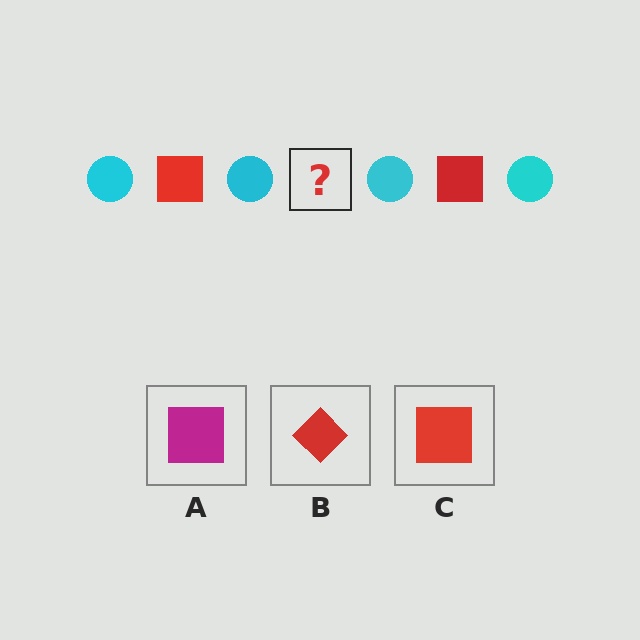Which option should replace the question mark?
Option C.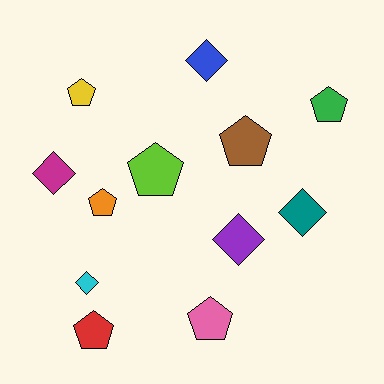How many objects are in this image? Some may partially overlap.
There are 12 objects.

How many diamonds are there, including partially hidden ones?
There are 5 diamonds.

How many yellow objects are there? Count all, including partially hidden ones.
There is 1 yellow object.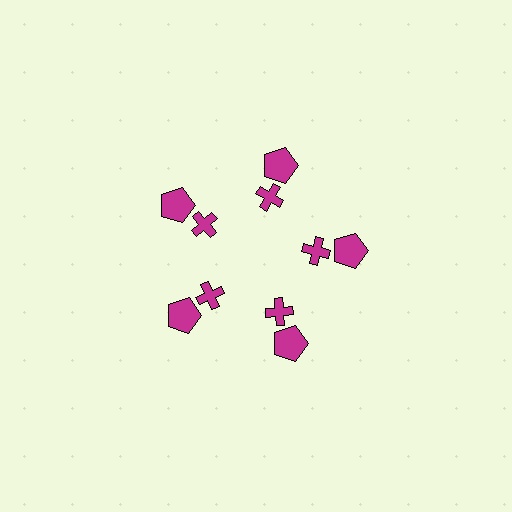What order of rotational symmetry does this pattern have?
This pattern has 5-fold rotational symmetry.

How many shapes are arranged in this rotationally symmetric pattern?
There are 10 shapes, arranged in 5 groups of 2.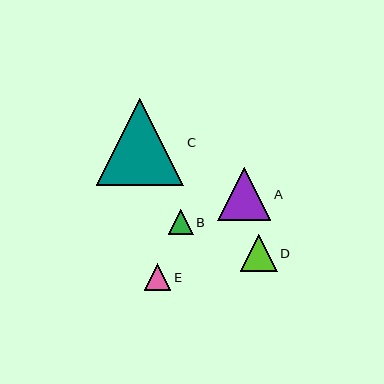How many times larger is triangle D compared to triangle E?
Triangle D is approximately 1.4 times the size of triangle E.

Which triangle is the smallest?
Triangle B is the smallest with a size of approximately 25 pixels.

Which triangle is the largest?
Triangle C is the largest with a size of approximately 87 pixels.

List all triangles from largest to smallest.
From largest to smallest: C, A, D, E, B.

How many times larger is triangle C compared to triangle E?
Triangle C is approximately 3.3 times the size of triangle E.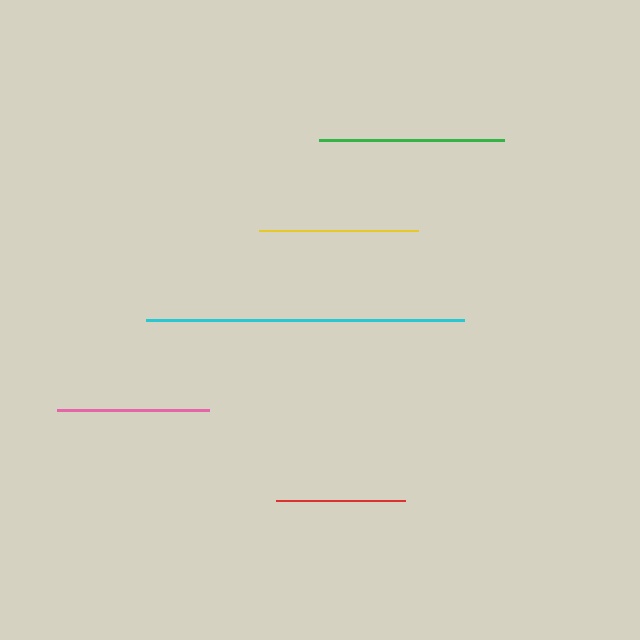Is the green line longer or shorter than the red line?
The green line is longer than the red line.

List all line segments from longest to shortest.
From longest to shortest: cyan, green, yellow, pink, red.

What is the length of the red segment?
The red segment is approximately 129 pixels long.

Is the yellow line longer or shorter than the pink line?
The yellow line is longer than the pink line.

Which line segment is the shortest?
The red line is the shortest at approximately 129 pixels.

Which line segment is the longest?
The cyan line is the longest at approximately 318 pixels.